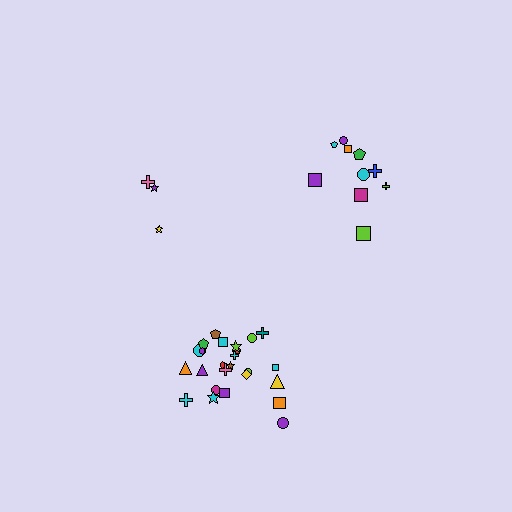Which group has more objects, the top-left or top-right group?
The top-right group.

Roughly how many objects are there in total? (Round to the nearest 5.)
Roughly 40 objects in total.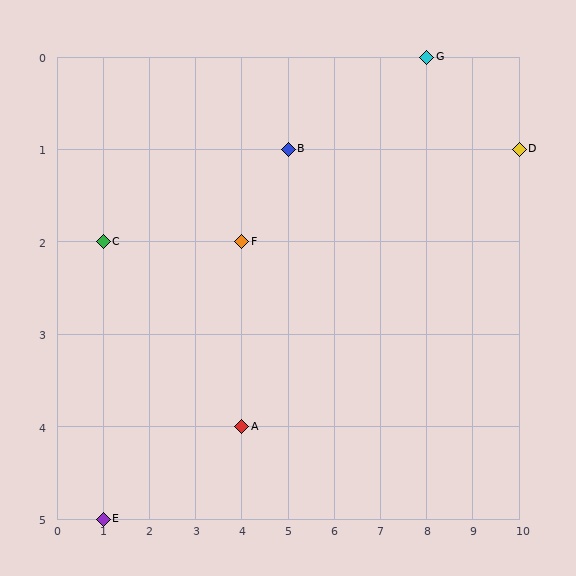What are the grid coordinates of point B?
Point B is at grid coordinates (5, 1).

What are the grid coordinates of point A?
Point A is at grid coordinates (4, 4).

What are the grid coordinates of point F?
Point F is at grid coordinates (4, 2).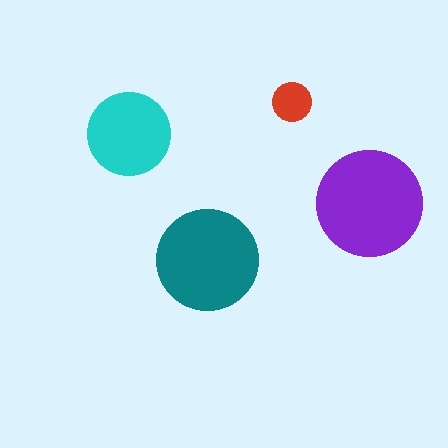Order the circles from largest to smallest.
the purple one, the teal one, the cyan one, the red one.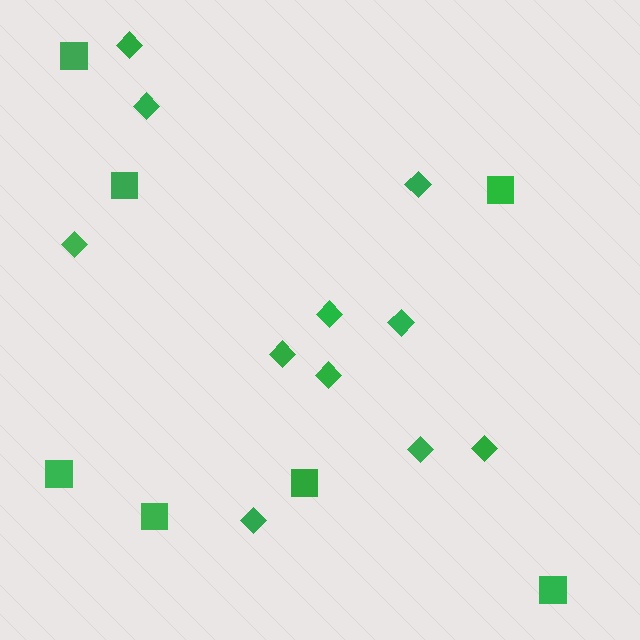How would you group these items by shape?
There are 2 groups: one group of diamonds (11) and one group of squares (7).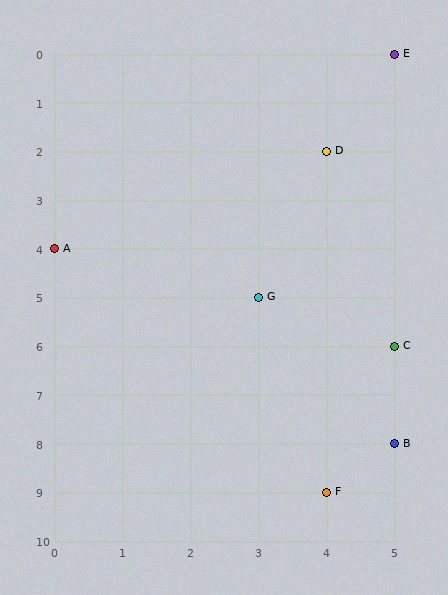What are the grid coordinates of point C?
Point C is at grid coordinates (5, 6).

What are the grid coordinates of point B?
Point B is at grid coordinates (5, 8).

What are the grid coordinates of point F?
Point F is at grid coordinates (4, 9).